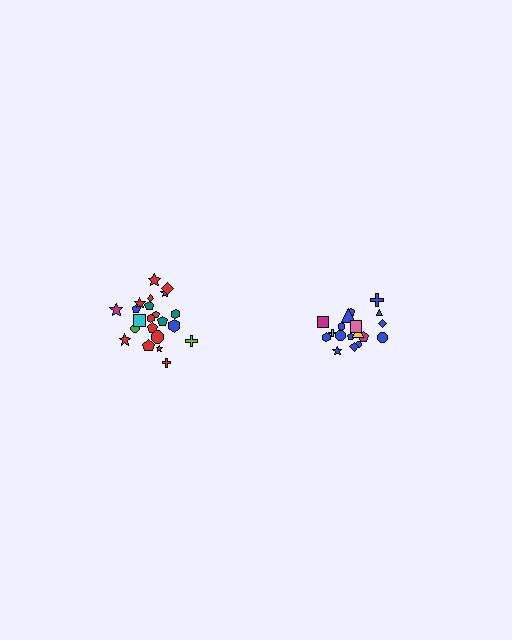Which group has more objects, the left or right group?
The left group.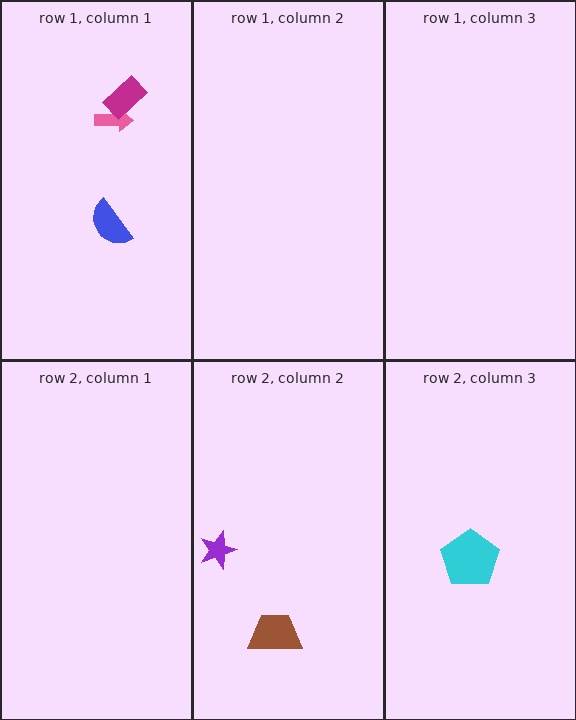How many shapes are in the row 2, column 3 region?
1.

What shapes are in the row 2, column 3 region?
The cyan pentagon.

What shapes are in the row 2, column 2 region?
The brown trapezoid, the purple star.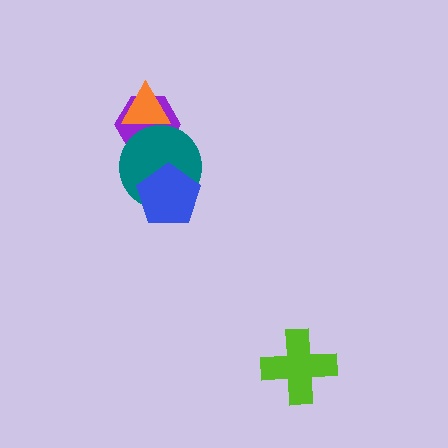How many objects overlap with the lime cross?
0 objects overlap with the lime cross.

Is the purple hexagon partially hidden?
Yes, it is partially covered by another shape.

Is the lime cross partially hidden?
No, no other shape covers it.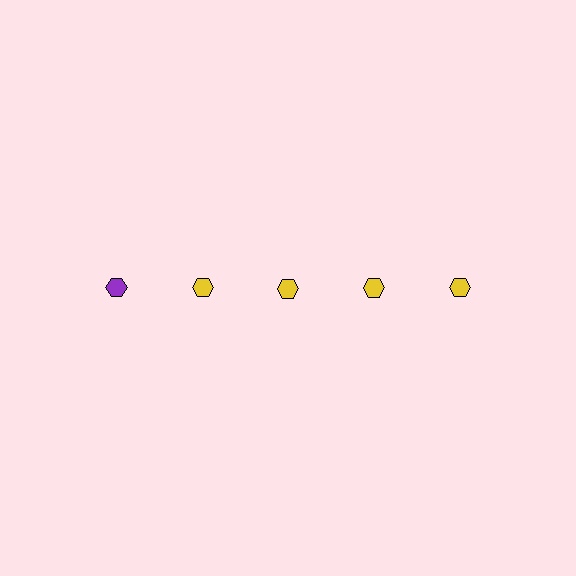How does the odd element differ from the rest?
It has a different color: purple instead of yellow.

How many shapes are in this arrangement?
There are 5 shapes arranged in a grid pattern.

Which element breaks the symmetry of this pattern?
The purple hexagon in the top row, leftmost column breaks the symmetry. All other shapes are yellow hexagons.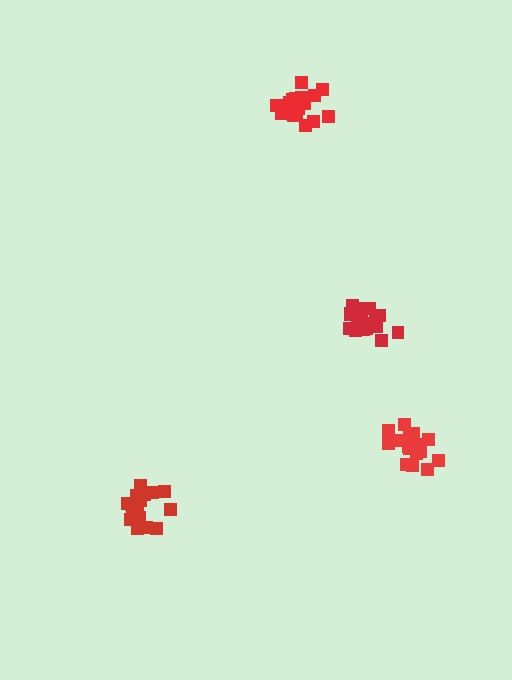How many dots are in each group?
Group 1: 16 dots, Group 2: 19 dots, Group 3: 20 dots, Group 4: 21 dots (76 total).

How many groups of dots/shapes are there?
There are 4 groups.